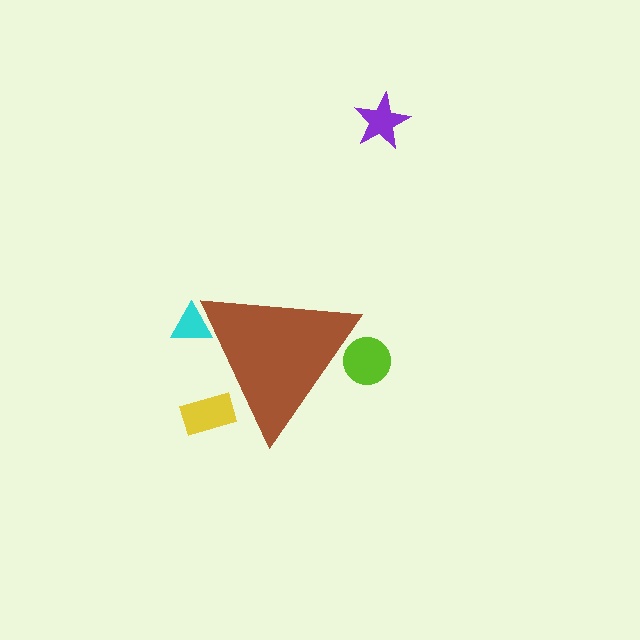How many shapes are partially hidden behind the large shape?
3 shapes are partially hidden.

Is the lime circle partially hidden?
Yes, the lime circle is partially hidden behind the brown triangle.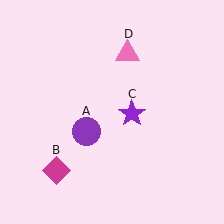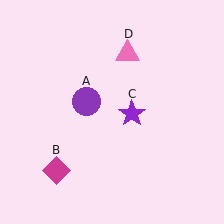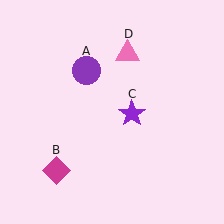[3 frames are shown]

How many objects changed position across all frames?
1 object changed position: purple circle (object A).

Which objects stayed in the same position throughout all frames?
Magenta diamond (object B) and purple star (object C) and pink triangle (object D) remained stationary.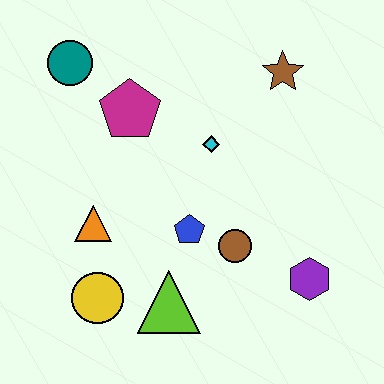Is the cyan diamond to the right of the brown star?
No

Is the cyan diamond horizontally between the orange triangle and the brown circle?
Yes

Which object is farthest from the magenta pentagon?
The purple hexagon is farthest from the magenta pentagon.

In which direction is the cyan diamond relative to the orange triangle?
The cyan diamond is to the right of the orange triangle.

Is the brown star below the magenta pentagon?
No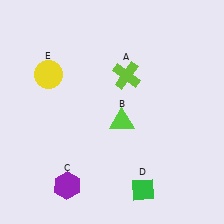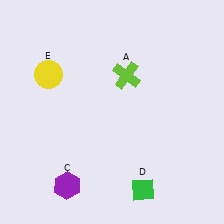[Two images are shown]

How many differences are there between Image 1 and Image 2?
There is 1 difference between the two images.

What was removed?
The lime triangle (B) was removed in Image 2.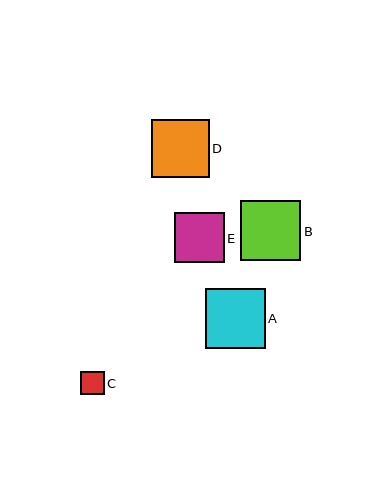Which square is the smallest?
Square C is the smallest with a size of approximately 23 pixels.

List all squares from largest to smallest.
From largest to smallest: B, A, D, E, C.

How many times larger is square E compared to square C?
Square E is approximately 2.1 times the size of square C.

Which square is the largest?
Square B is the largest with a size of approximately 60 pixels.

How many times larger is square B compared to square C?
Square B is approximately 2.6 times the size of square C.